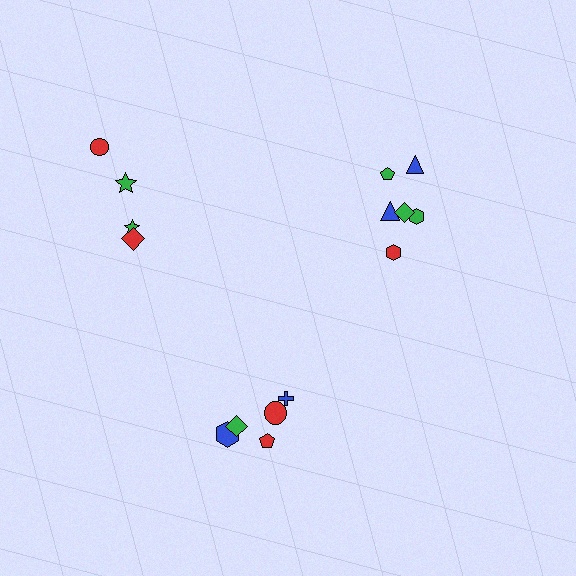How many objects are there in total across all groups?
There are 15 objects.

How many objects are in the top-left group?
There are 4 objects.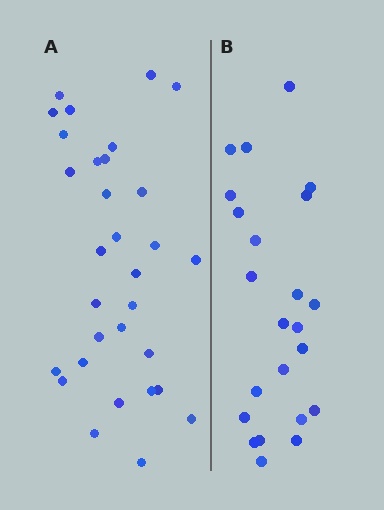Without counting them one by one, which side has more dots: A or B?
Region A (the left region) has more dots.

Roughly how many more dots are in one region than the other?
Region A has roughly 8 or so more dots than region B.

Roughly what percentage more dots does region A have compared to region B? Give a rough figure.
About 35% more.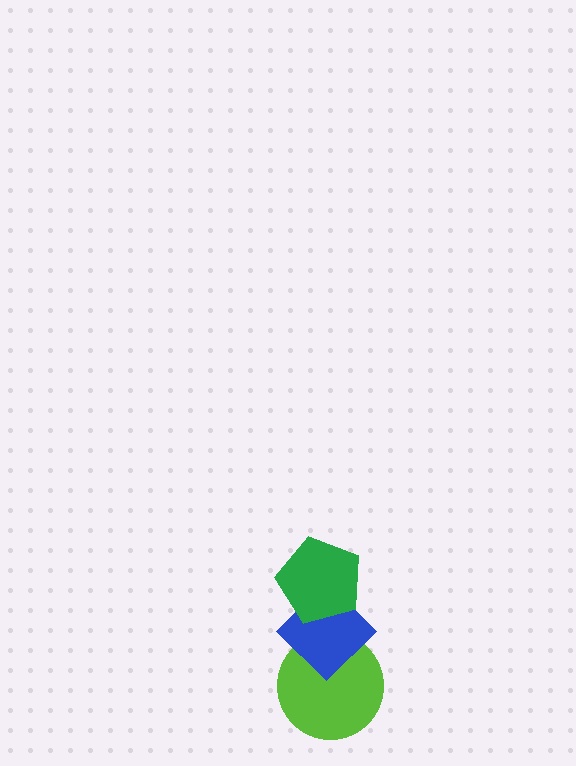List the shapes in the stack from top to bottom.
From top to bottom: the green pentagon, the blue diamond, the lime circle.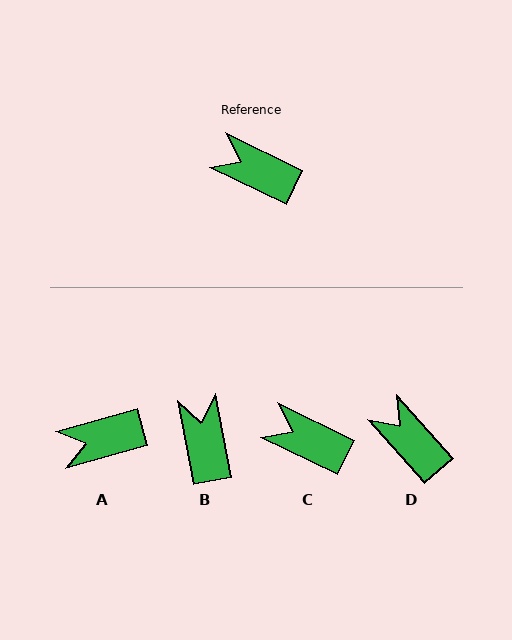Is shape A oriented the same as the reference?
No, it is off by about 41 degrees.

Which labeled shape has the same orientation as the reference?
C.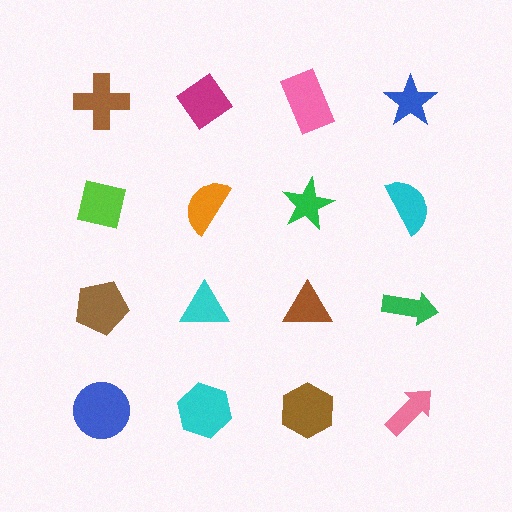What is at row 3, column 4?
A green arrow.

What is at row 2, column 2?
An orange semicircle.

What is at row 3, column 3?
A brown triangle.